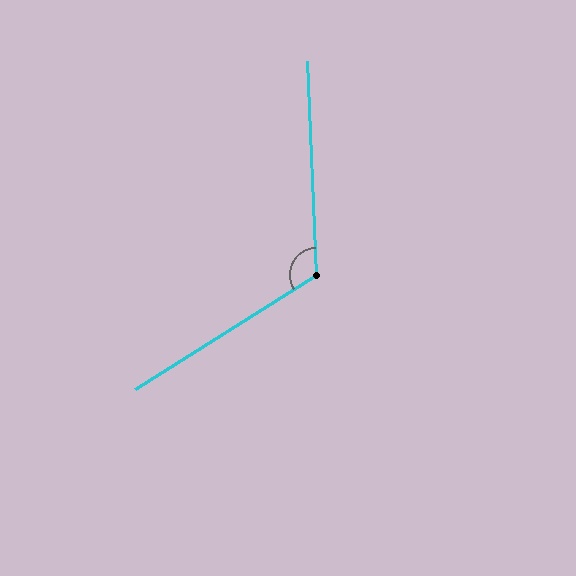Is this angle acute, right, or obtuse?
It is obtuse.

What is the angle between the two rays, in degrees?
Approximately 120 degrees.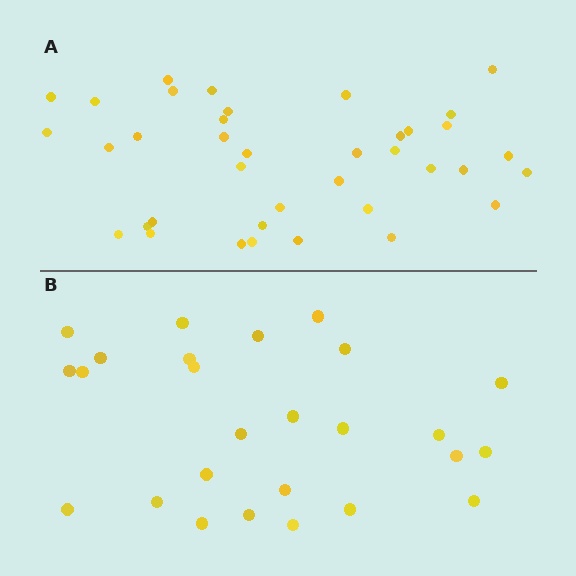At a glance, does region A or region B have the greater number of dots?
Region A (the top region) has more dots.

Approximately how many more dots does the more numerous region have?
Region A has roughly 12 or so more dots than region B.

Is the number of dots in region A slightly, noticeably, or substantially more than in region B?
Region A has substantially more. The ratio is roughly 1.5 to 1.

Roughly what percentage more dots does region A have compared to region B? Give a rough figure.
About 45% more.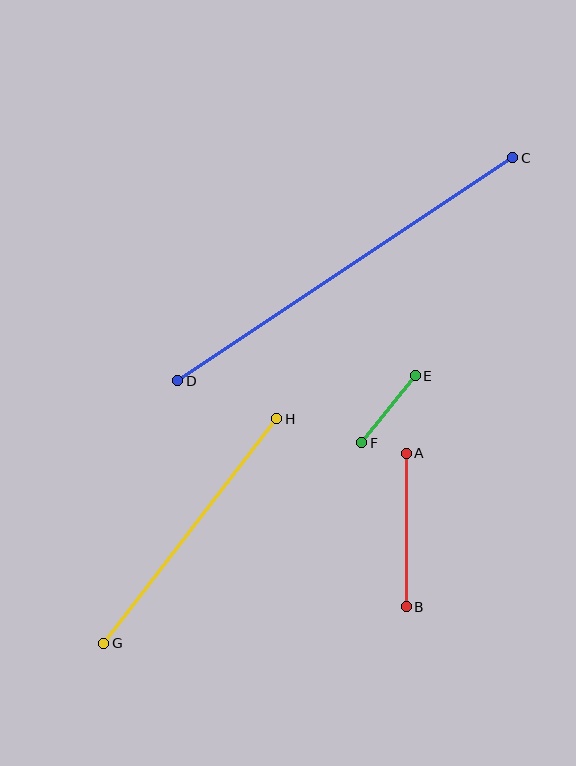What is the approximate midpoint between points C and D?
The midpoint is at approximately (345, 269) pixels.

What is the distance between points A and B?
The distance is approximately 154 pixels.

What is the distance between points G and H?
The distance is approximately 283 pixels.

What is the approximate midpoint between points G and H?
The midpoint is at approximately (190, 531) pixels.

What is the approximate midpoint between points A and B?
The midpoint is at approximately (406, 530) pixels.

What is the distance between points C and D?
The distance is approximately 402 pixels.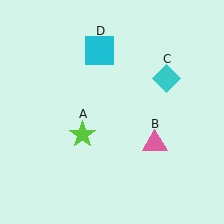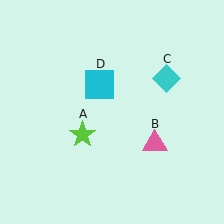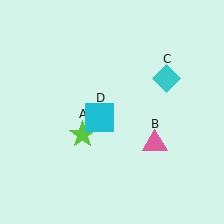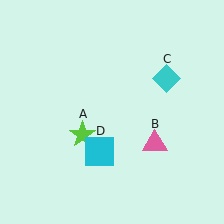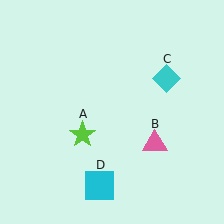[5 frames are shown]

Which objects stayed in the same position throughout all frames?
Lime star (object A) and pink triangle (object B) and cyan diamond (object C) remained stationary.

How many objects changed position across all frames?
1 object changed position: cyan square (object D).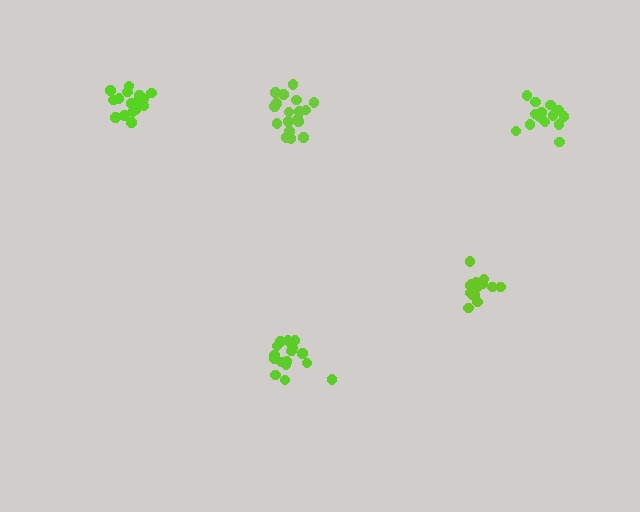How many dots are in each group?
Group 1: 16 dots, Group 2: 15 dots, Group 3: 17 dots, Group 4: 15 dots, Group 5: 19 dots (82 total).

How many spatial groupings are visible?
There are 5 spatial groupings.